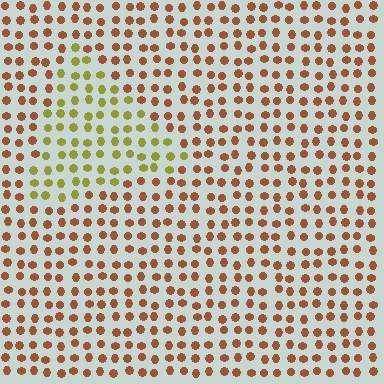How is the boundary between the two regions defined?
The boundary is defined purely by a slight shift in hue (about 48 degrees). Spacing, size, and orientation are identical on both sides.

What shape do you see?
I see a triangle.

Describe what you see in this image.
The image is filled with small brown elements in a uniform arrangement. A triangle-shaped region is visible where the elements are tinted to a slightly different hue, forming a subtle color boundary.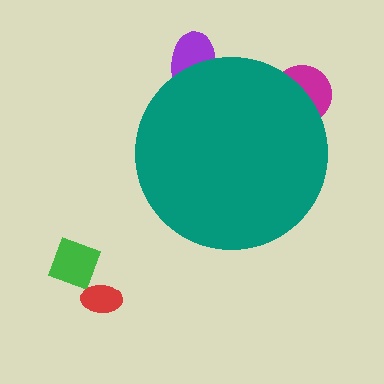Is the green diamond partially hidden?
No, the green diamond is fully visible.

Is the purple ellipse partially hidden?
Yes, the purple ellipse is partially hidden behind the teal circle.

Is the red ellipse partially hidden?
No, the red ellipse is fully visible.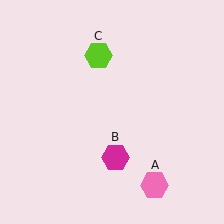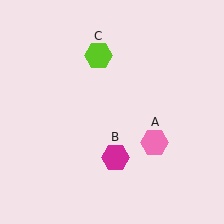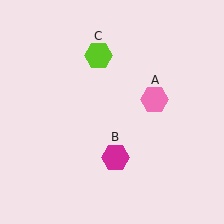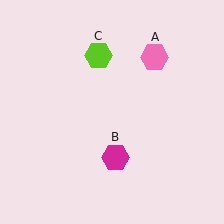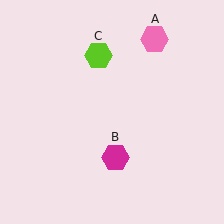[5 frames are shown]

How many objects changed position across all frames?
1 object changed position: pink hexagon (object A).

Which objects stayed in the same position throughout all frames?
Magenta hexagon (object B) and lime hexagon (object C) remained stationary.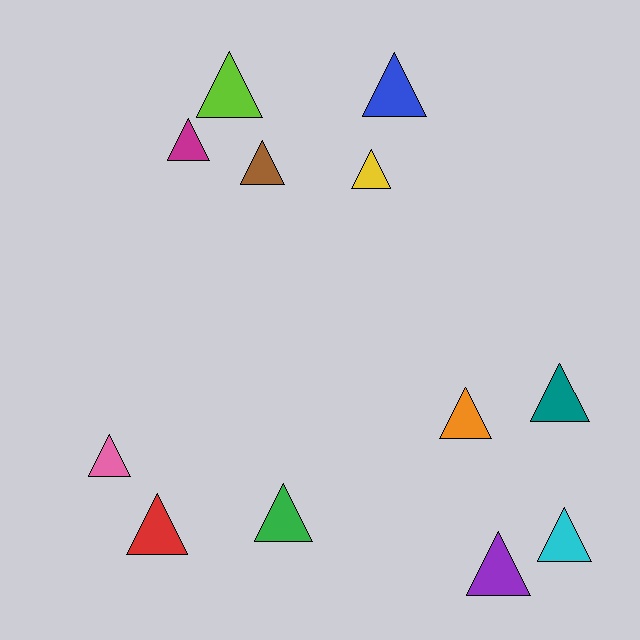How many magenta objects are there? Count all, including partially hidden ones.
There is 1 magenta object.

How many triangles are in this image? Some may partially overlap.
There are 12 triangles.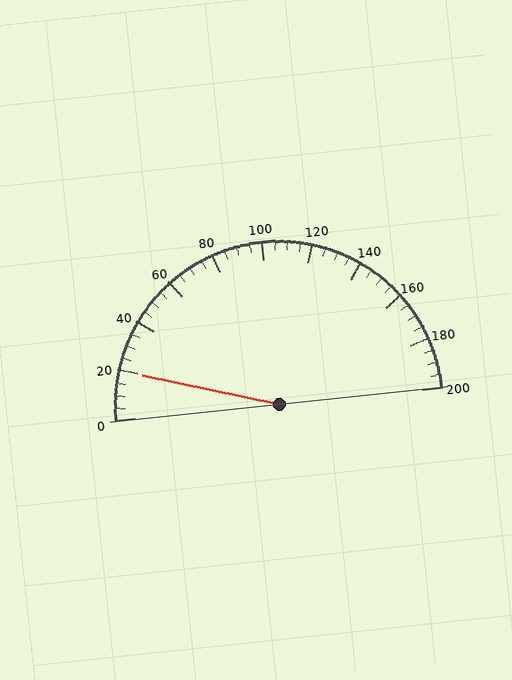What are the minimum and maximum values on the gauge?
The gauge ranges from 0 to 200.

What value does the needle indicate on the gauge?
The needle indicates approximately 20.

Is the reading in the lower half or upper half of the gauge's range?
The reading is in the lower half of the range (0 to 200).